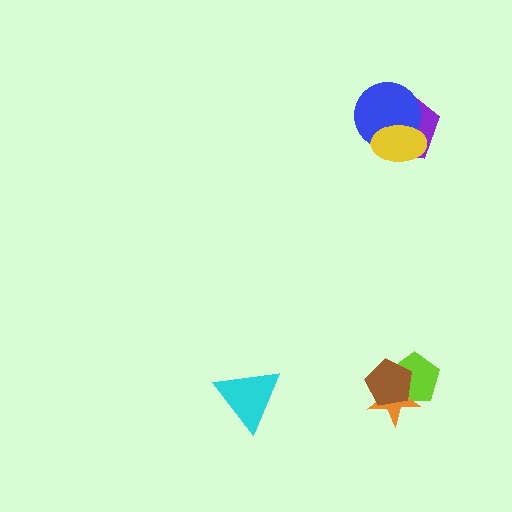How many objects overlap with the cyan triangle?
0 objects overlap with the cyan triangle.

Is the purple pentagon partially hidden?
Yes, it is partially covered by another shape.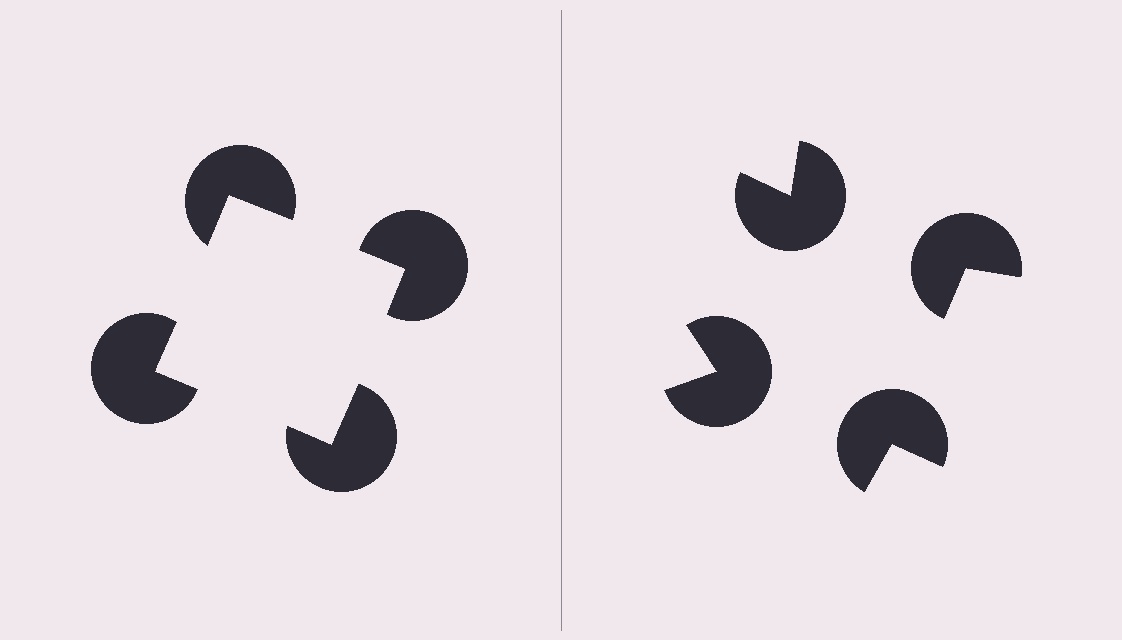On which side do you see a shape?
An illusory square appears on the left side. On the right side the wedge cuts are rotated, so no coherent shape forms.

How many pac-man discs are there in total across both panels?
8 — 4 on each side.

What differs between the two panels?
The pac-man discs are positioned identically on both sides; only the wedge orientations differ. On the left they align to a square; on the right they are misaligned.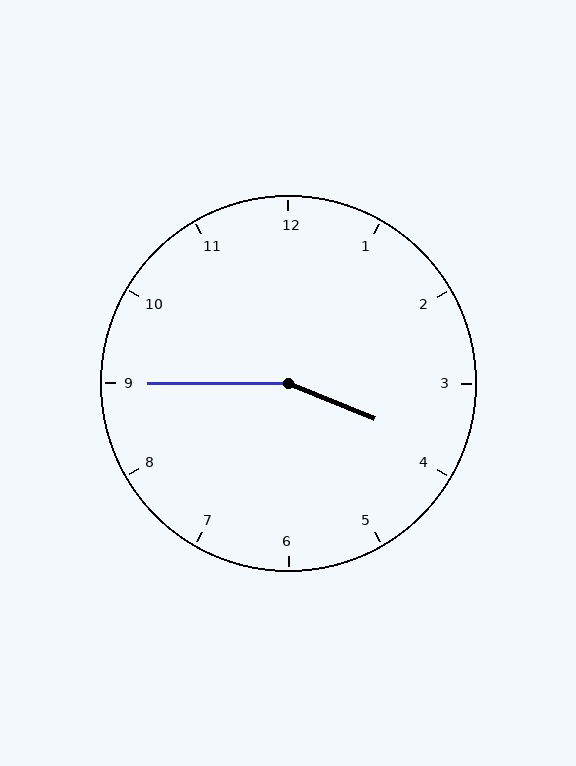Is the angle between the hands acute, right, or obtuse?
It is obtuse.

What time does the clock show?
3:45.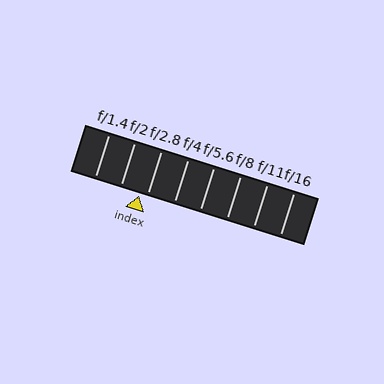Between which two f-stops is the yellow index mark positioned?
The index mark is between f/2 and f/2.8.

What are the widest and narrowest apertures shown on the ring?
The widest aperture shown is f/1.4 and the narrowest is f/16.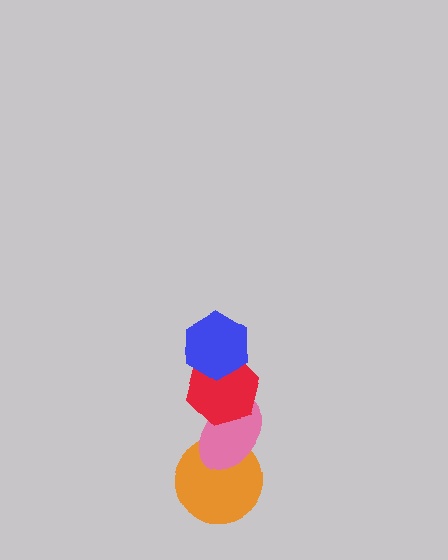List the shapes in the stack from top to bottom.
From top to bottom: the blue hexagon, the red hexagon, the pink ellipse, the orange circle.